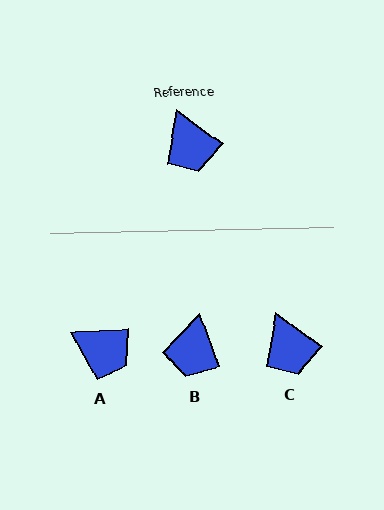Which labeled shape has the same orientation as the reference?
C.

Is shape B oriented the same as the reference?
No, it is off by about 33 degrees.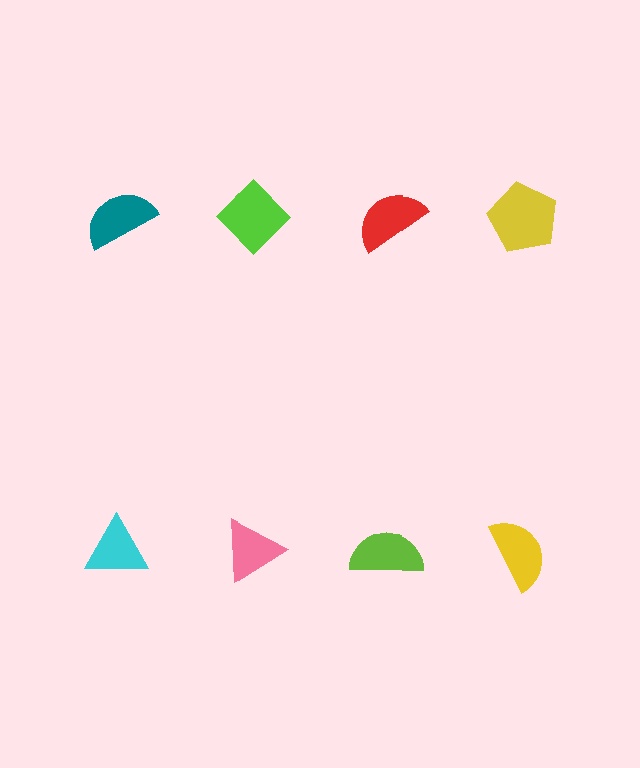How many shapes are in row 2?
4 shapes.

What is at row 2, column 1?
A cyan triangle.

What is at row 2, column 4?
A yellow semicircle.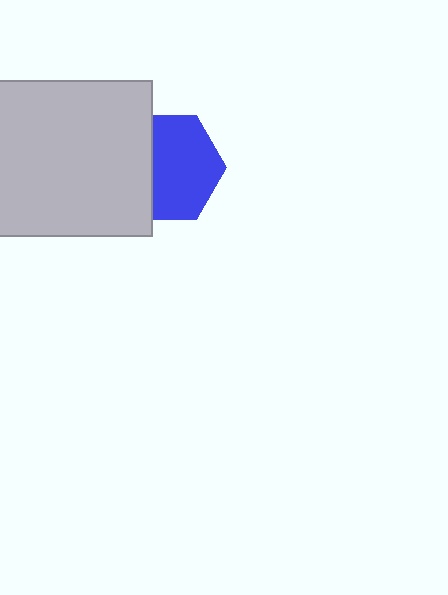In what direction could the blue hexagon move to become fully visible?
The blue hexagon could move right. That would shift it out from behind the light gray square entirely.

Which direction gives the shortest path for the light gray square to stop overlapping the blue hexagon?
Moving left gives the shortest separation.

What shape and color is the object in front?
The object in front is a light gray square.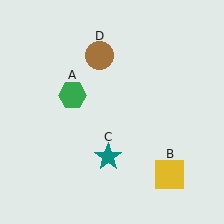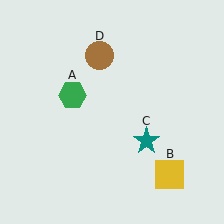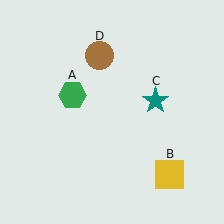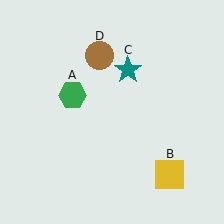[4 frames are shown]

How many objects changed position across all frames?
1 object changed position: teal star (object C).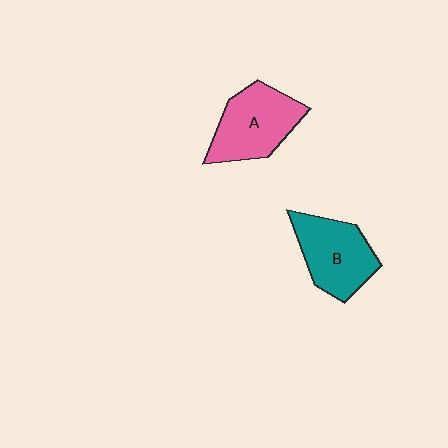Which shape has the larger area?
Shape A (pink).